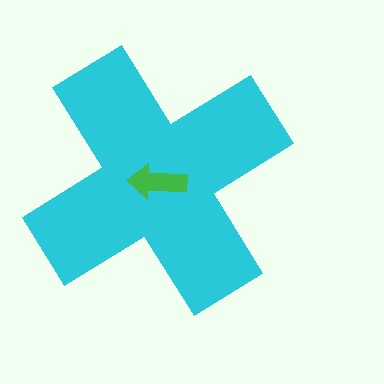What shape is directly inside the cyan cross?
The green arrow.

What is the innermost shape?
The green arrow.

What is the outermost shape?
The cyan cross.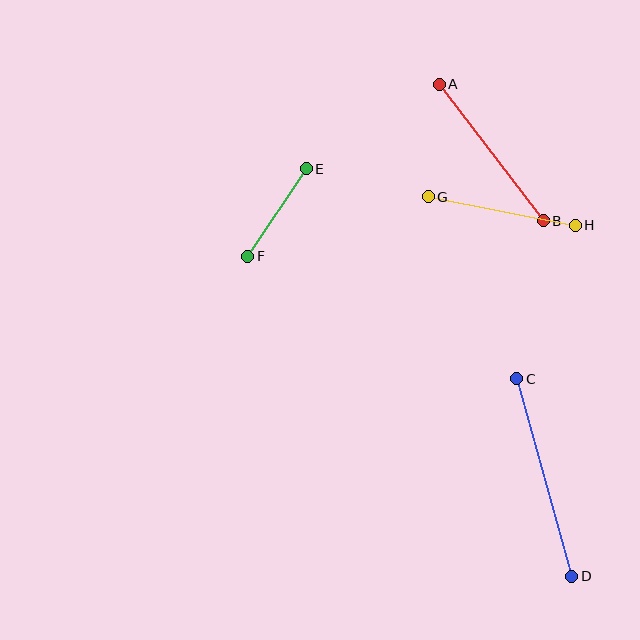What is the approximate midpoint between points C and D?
The midpoint is at approximately (544, 478) pixels.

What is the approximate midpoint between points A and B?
The midpoint is at approximately (491, 153) pixels.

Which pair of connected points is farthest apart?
Points C and D are farthest apart.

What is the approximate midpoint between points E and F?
The midpoint is at approximately (277, 212) pixels.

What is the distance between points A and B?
The distance is approximately 172 pixels.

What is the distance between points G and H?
The distance is approximately 150 pixels.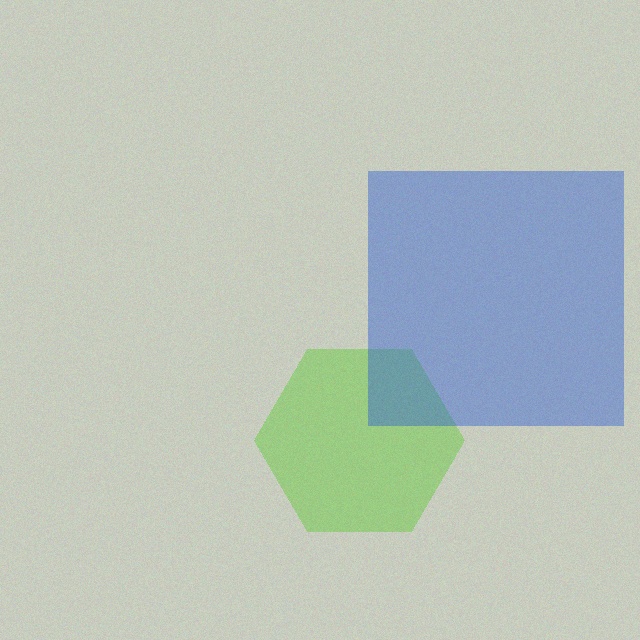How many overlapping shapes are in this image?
There are 2 overlapping shapes in the image.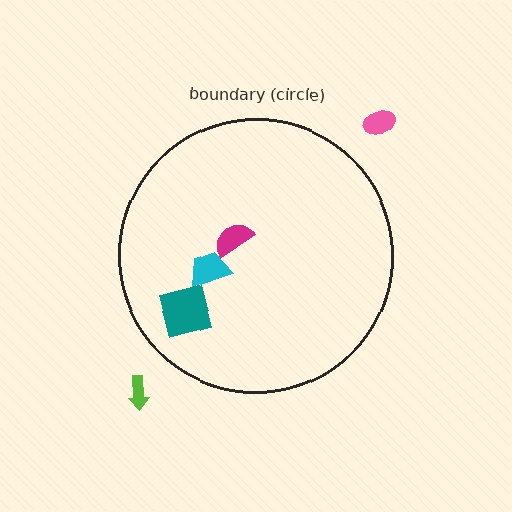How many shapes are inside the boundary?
3 inside, 2 outside.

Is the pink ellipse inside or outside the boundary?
Outside.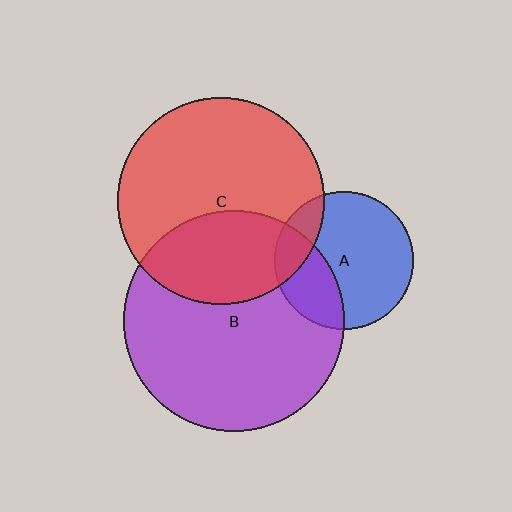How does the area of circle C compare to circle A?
Approximately 2.2 times.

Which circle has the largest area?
Circle B (purple).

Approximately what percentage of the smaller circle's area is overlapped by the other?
Approximately 15%.